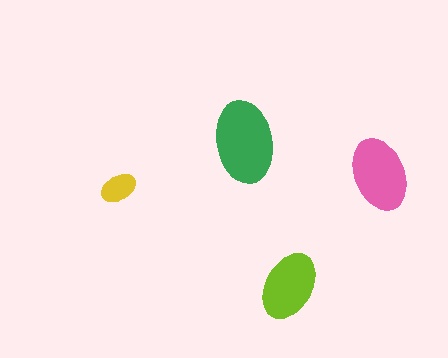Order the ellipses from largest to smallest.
the green one, the pink one, the lime one, the yellow one.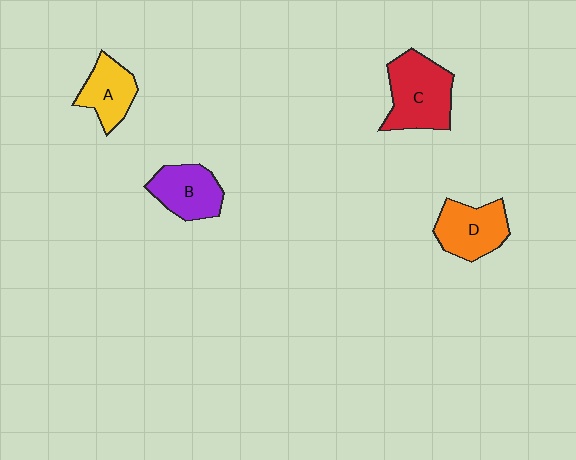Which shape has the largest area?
Shape C (red).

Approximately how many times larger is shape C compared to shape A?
Approximately 1.5 times.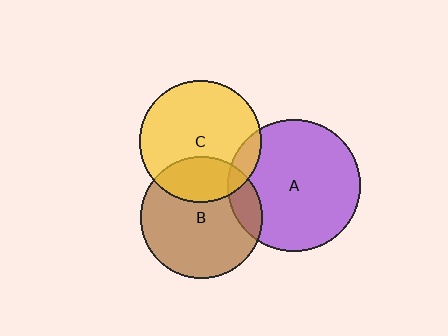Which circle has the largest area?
Circle A (purple).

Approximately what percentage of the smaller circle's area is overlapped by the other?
Approximately 10%.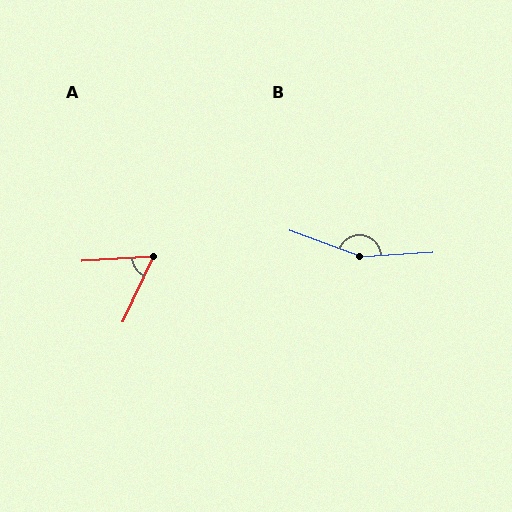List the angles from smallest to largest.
A (61°), B (156°).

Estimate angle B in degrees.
Approximately 156 degrees.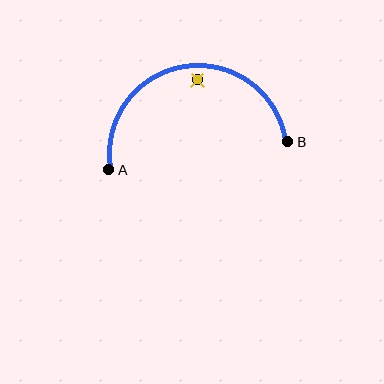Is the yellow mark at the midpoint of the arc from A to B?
No — the yellow mark does not lie on the arc at all. It sits slightly inside the curve.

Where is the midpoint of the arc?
The arc midpoint is the point on the curve farthest from the straight line joining A and B. It sits above that line.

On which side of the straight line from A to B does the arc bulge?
The arc bulges above the straight line connecting A and B.